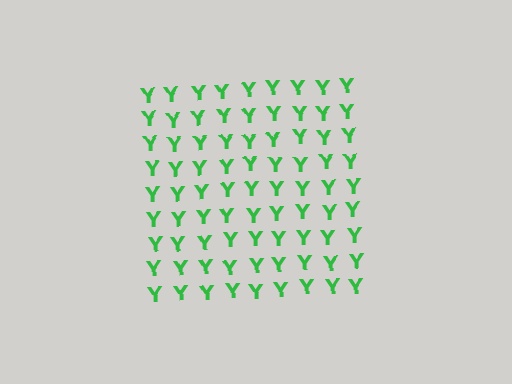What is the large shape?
The large shape is a square.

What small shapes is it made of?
It is made of small letter Y's.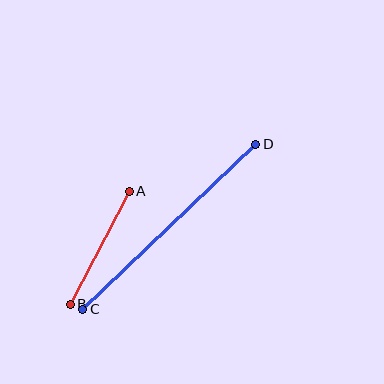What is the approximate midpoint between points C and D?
The midpoint is at approximately (169, 227) pixels.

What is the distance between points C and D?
The distance is approximately 239 pixels.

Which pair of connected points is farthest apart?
Points C and D are farthest apart.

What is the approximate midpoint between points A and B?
The midpoint is at approximately (100, 248) pixels.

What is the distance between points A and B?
The distance is approximately 128 pixels.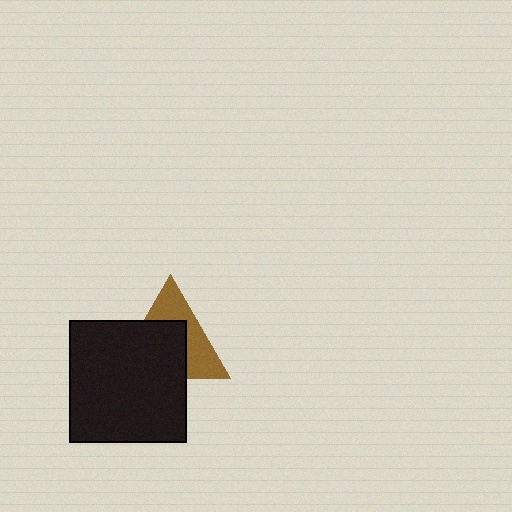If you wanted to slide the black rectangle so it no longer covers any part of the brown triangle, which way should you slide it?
Slide it down — that is the most direct way to separate the two shapes.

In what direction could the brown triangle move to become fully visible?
The brown triangle could move up. That would shift it out from behind the black rectangle entirely.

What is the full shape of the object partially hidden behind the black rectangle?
The partially hidden object is a brown triangle.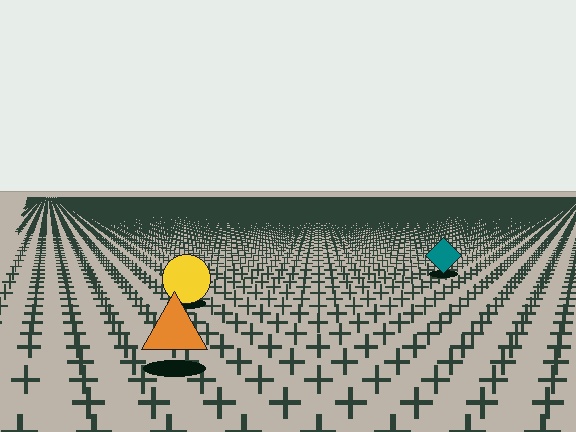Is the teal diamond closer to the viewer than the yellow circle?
No. The yellow circle is closer — you can tell from the texture gradient: the ground texture is coarser near it.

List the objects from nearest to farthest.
From nearest to farthest: the orange triangle, the yellow circle, the teal diamond.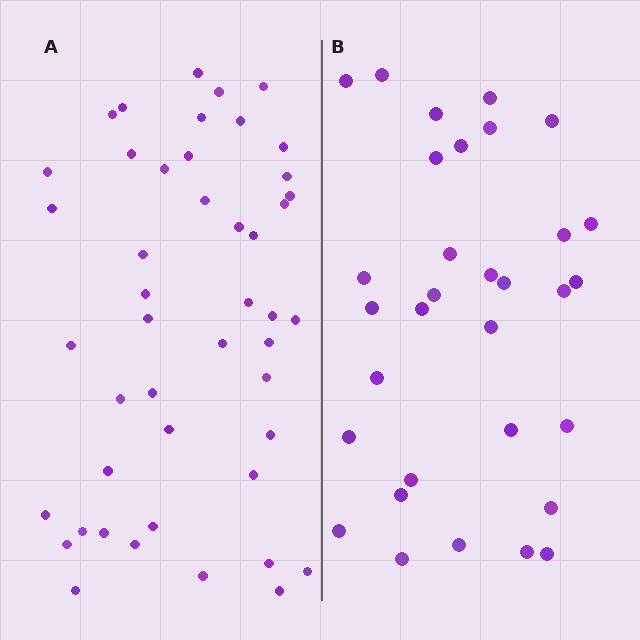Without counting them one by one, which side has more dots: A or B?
Region A (the left region) has more dots.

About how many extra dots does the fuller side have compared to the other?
Region A has approximately 15 more dots than region B.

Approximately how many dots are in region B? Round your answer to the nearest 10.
About 30 dots. (The exact count is 32, which rounds to 30.)